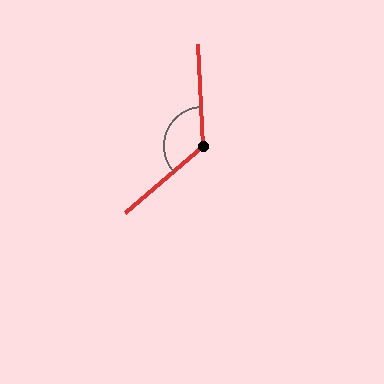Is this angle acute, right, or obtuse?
It is obtuse.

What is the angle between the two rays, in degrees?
Approximately 128 degrees.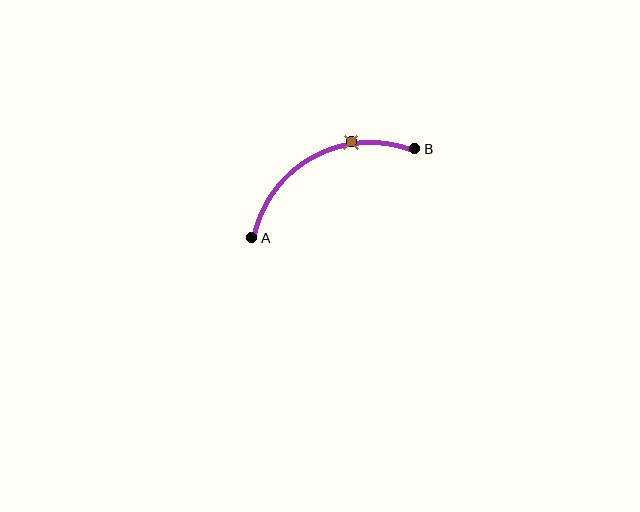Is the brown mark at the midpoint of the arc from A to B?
No. The brown mark lies on the arc but is closer to endpoint B. The arc midpoint would be at the point on the curve equidistant along the arc from both A and B.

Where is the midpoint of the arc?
The arc midpoint is the point on the curve farthest from the straight line joining A and B. It sits above that line.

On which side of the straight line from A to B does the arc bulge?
The arc bulges above the straight line connecting A and B.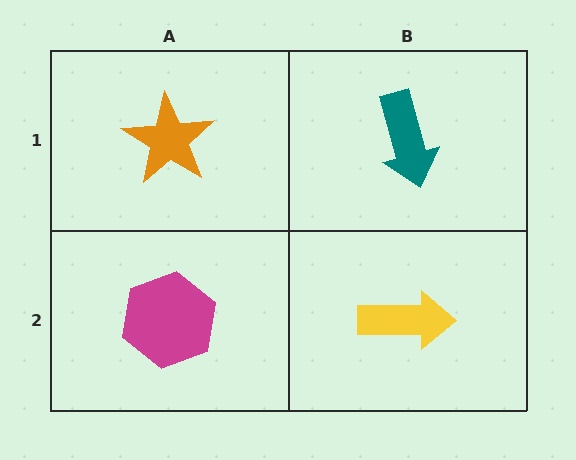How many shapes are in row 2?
2 shapes.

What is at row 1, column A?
An orange star.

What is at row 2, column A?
A magenta hexagon.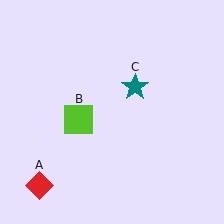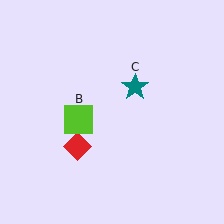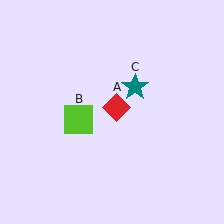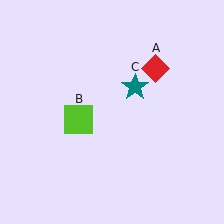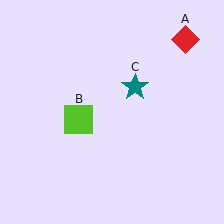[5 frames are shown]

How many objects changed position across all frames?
1 object changed position: red diamond (object A).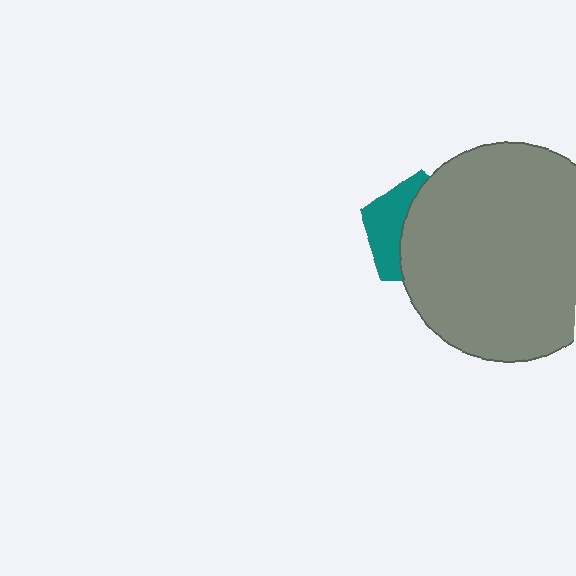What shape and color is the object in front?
The object in front is a gray circle.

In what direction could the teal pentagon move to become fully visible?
The teal pentagon could move left. That would shift it out from behind the gray circle entirely.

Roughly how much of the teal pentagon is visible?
A small part of it is visible (roughly 36%).